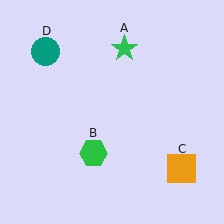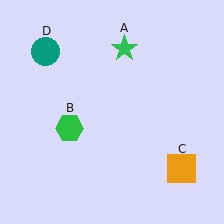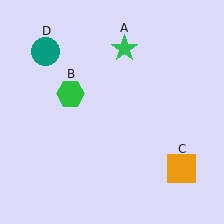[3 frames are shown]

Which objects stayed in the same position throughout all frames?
Green star (object A) and orange square (object C) and teal circle (object D) remained stationary.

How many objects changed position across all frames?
1 object changed position: green hexagon (object B).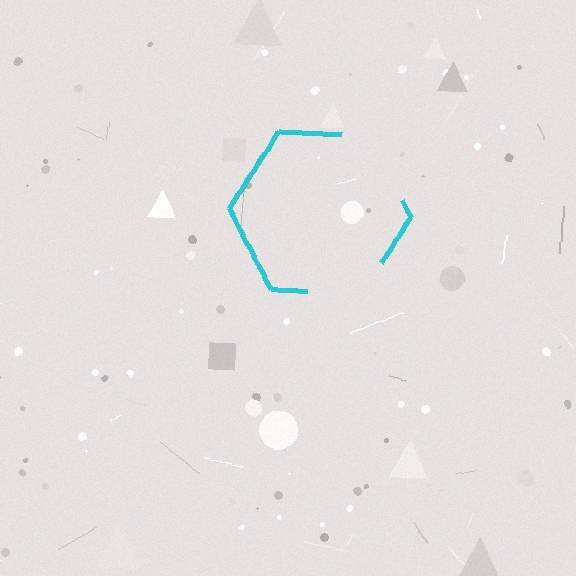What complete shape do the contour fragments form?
The contour fragments form a hexagon.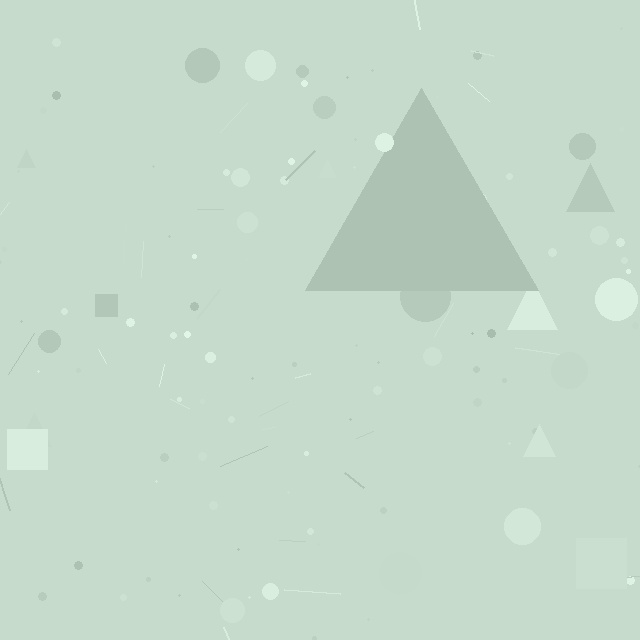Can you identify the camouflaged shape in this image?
The camouflaged shape is a triangle.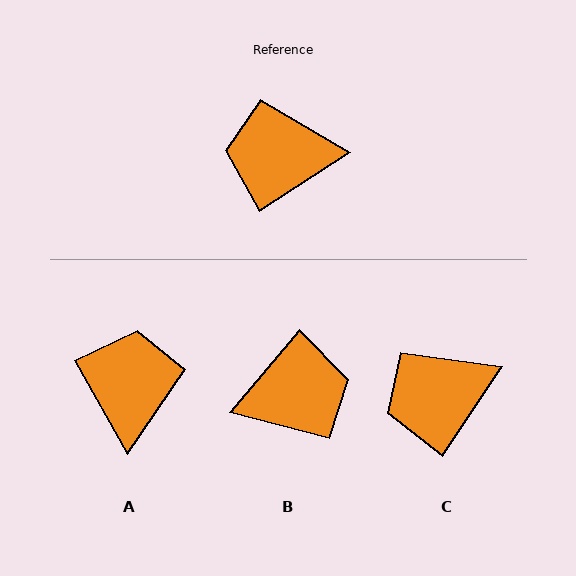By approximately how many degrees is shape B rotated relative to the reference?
Approximately 164 degrees clockwise.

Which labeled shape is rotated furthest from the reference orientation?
B, about 164 degrees away.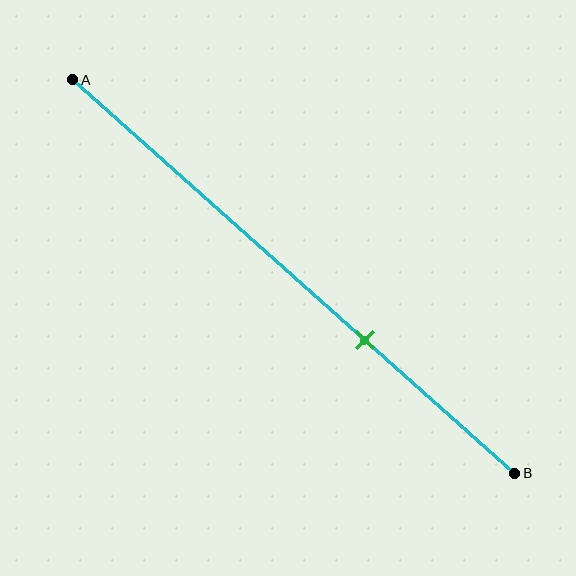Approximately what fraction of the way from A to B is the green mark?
The green mark is approximately 65% of the way from A to B.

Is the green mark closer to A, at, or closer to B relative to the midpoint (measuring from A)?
The green mark is closer to point B than the midpoint of segment AB.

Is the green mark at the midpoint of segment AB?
No, the mark is at about 65% from A, not at the 50% midpoint.